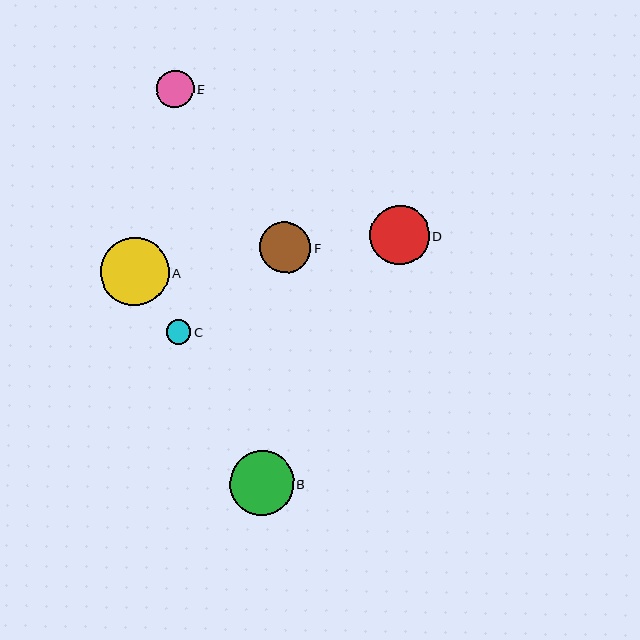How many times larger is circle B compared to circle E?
Circle B is approximately 1.7 times the size of circle E.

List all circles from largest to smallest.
From largest to smallest: A, B, D, F, E, C.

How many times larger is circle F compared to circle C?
Circle F is approximately 2.1 times the size of circle C.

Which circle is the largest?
Circle A is the largest with a size of approximately 69 pixels.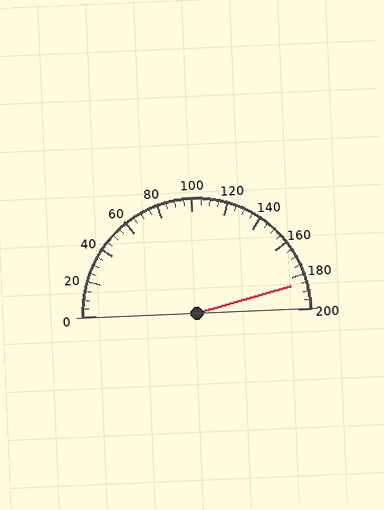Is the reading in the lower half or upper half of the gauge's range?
The reading is in the upper half of the range (0 to 200).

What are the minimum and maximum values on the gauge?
The gauge ranges from 0 to 200.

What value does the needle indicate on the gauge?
The needle indicates approximately 185.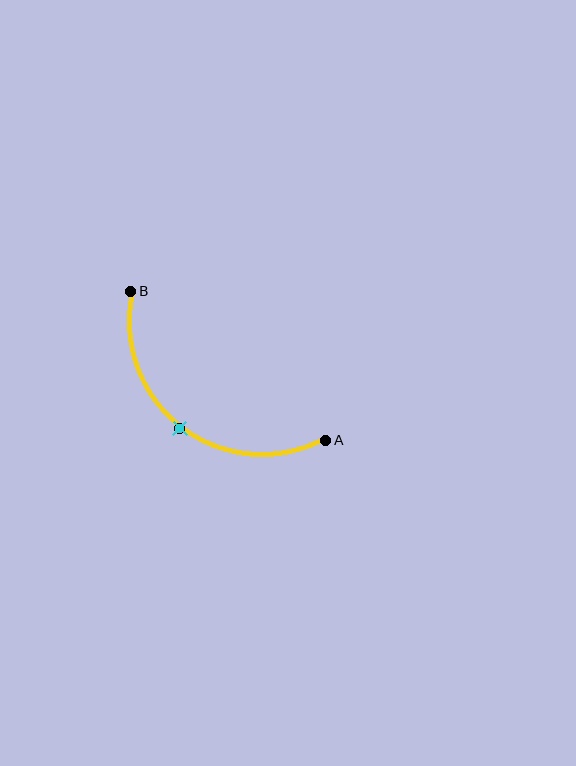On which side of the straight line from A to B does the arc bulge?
The arc bulges below and to the left of the straight line connecting A and B.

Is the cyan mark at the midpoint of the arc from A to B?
Yes. The cyan mark lies on the arc at equal arc-length from both A and B — it is the arc midpoint.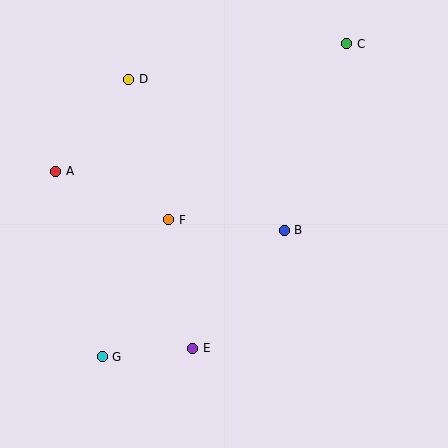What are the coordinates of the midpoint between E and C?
The midpoint between E and C is at (270, 196).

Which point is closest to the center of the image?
Point F at (169, 220) is closest to the center.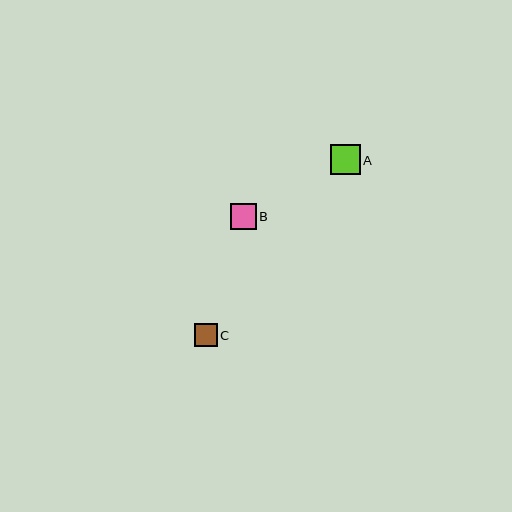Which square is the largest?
Square A is the largest with a size of approximately 30 pixels.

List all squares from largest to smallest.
From largest to smallest: A, B, C.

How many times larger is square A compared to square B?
Square A is approximately 1.2 times the size of square B.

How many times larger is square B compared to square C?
Square B is approximately 1.1 times the size of square C.